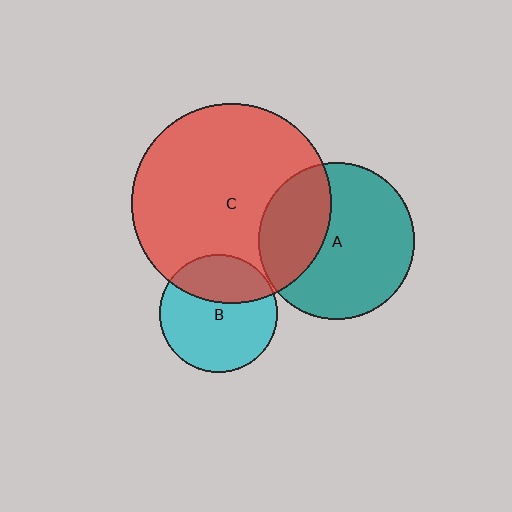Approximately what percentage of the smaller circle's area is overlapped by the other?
Approximately 35%.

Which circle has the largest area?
Circle C (red).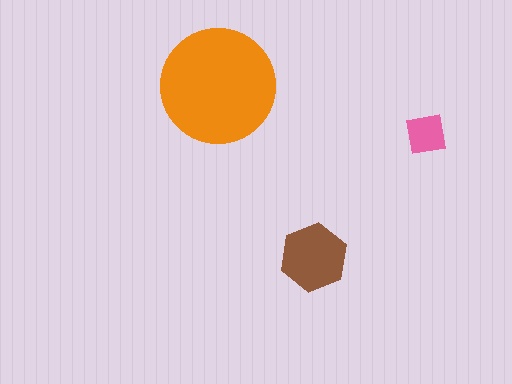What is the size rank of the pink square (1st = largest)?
3rd.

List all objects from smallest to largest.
The pink square, the brown hexagon, the orange circle.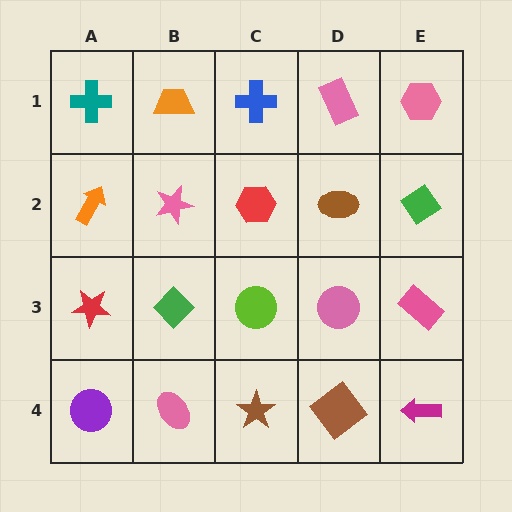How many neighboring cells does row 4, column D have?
3.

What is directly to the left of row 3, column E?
A pink circle.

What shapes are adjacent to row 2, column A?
A teal cross (row 1, column A), a red star (row 3, column A), a pink star (row 2, column B).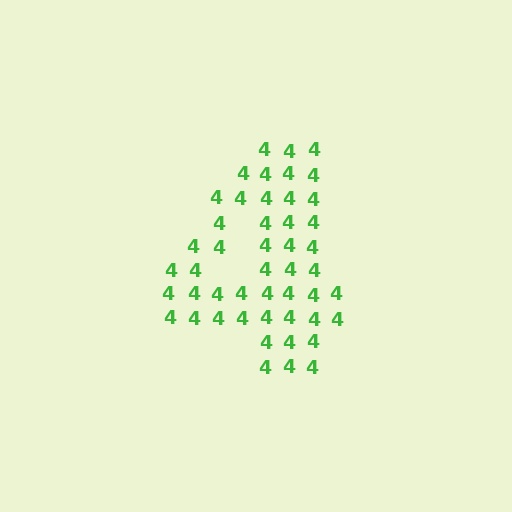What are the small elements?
The small elements are digit 4's.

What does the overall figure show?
The overall figure shows the digit 4.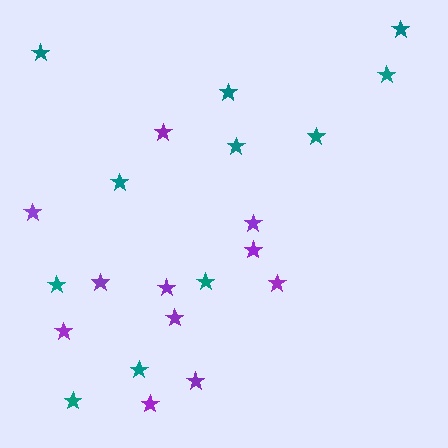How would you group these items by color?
There are 2 groups: one group of teal stars (11) and one group of purple stars (11).